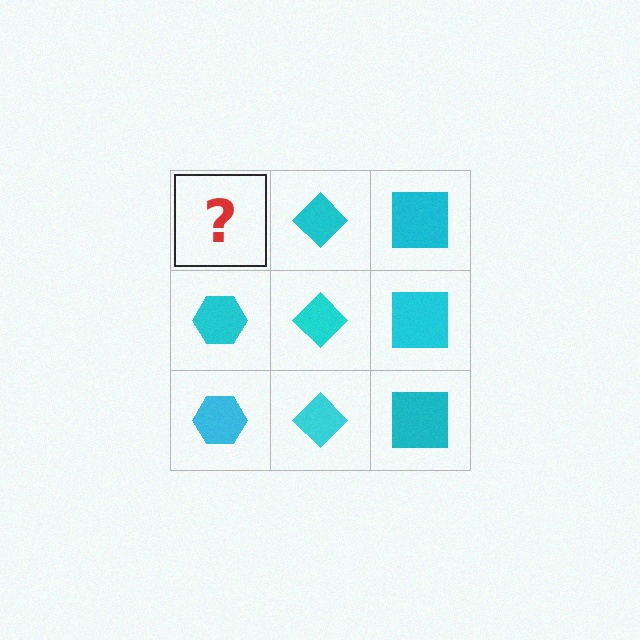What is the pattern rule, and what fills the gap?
The rule is that each column has a consistent shape. The gap should be filled with a cyan hexagon.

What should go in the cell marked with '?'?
The missing cell should contain a cyan hexagon.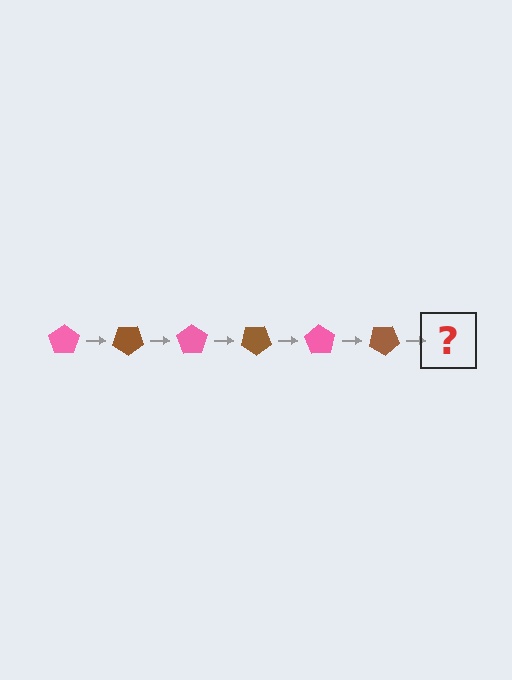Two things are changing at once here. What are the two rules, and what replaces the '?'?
The two rules are that it rotates 35 degrees each step and the color cycles through pink and brown. The '?' should be a pink pentagon, rotated 210 degrees from the start.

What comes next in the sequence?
The next element should be a pink pentagon, rotated 210 degrees from the start.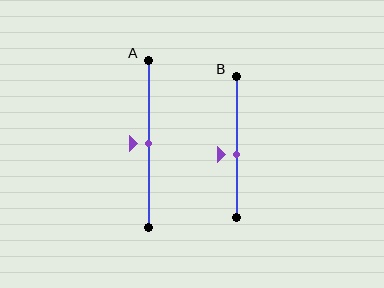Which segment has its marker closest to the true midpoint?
Segment A has its marker closest to the true midpoint.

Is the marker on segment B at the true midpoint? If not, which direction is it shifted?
No, the marker on segment B is shifted downward by about 5% of the segment length.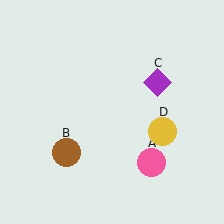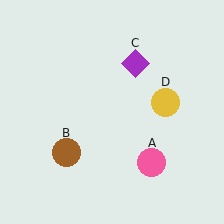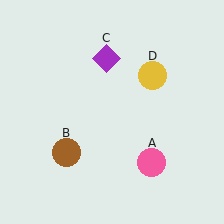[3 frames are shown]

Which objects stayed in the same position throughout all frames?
Pink circle (object A) and brown circle (object B) remained stationary.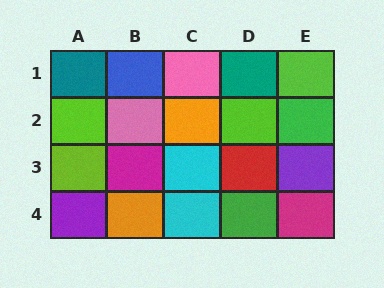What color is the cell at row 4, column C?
Cyan.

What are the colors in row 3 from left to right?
Lime, magenta, cyan, red, purple.